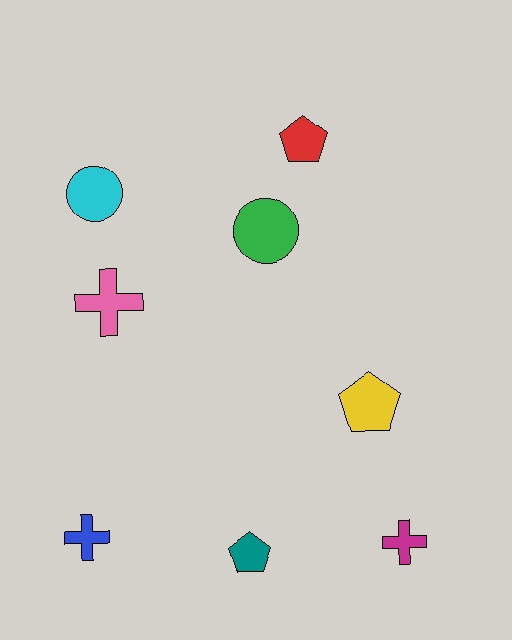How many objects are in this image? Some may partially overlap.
There are 8 objects.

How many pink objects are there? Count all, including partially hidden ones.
There is 1 pink object.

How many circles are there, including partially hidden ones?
There are 2 circles.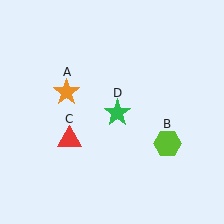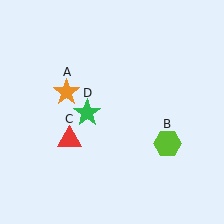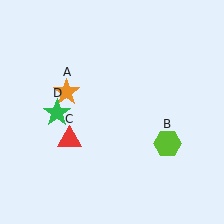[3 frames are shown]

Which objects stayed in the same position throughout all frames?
Orange star (object A) and lime hexagon (object B) and red triangle (object C) remained stationary.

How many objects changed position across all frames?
1 object changed position: green star (object D).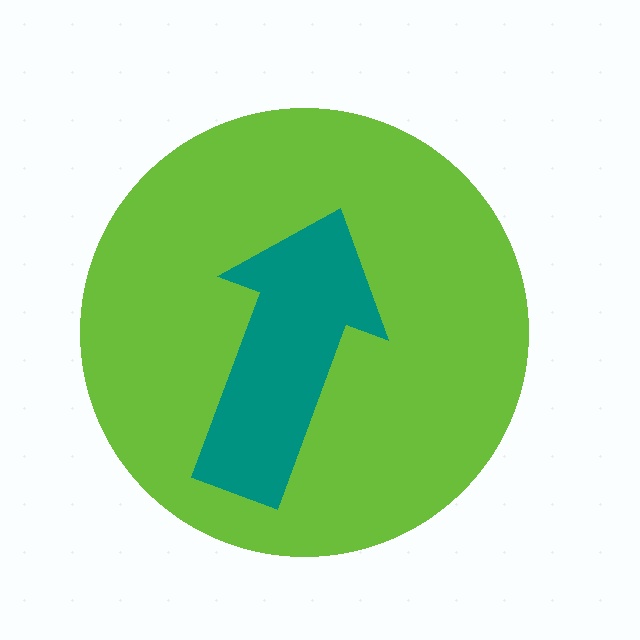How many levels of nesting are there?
2.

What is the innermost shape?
The teal arrow.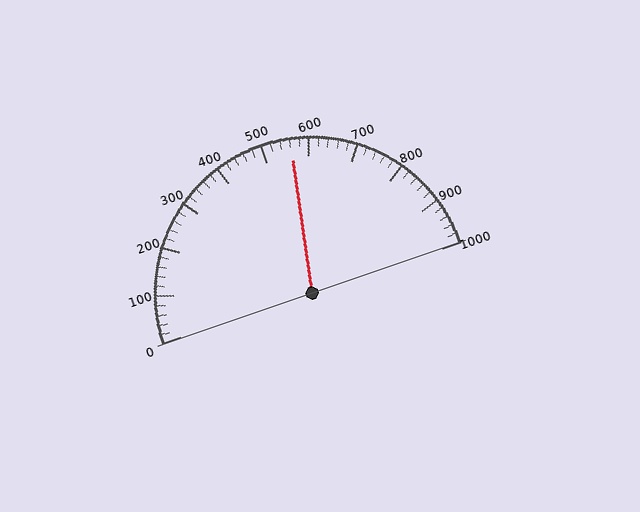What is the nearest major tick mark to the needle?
The nearest major tick mark is 600.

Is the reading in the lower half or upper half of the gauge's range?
The reading is in the upper half of the range (0 to 1000).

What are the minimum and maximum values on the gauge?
The gauge ranges from 0 to 1000.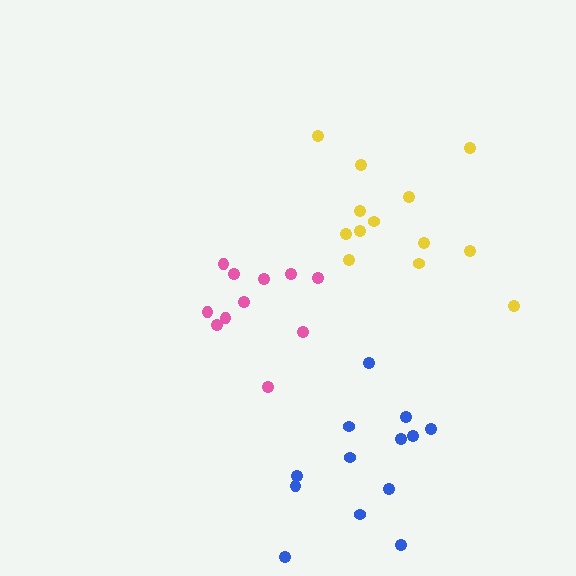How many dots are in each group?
Group 1: 11 dots, Group 2: 13 dots, Group 3: 13 dots (37 total).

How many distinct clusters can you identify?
There are 3 distinct clusters.